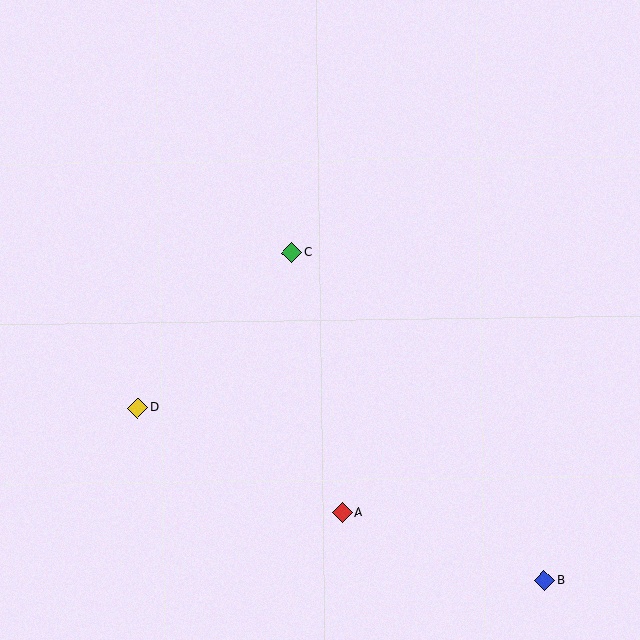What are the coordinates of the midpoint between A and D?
The midpoint between A and D is at (240, 460).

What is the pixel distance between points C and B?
The distance between C and B is 413 pixels.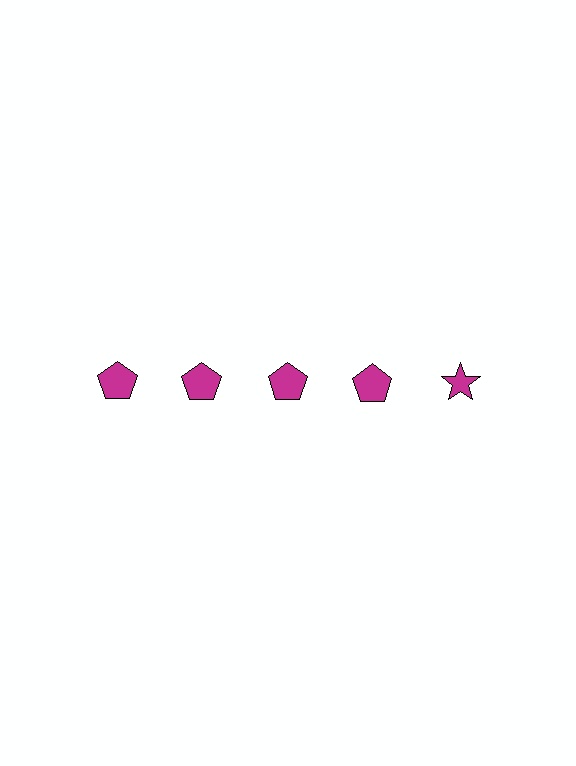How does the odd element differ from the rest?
It has a different shape: star instead of pentagon.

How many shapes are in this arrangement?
There are 5 shapes arranged in a grid pattern.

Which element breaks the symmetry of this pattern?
The magenta star in the top row, rightmost column breaks the symmetry. All other shapes are magenta pentagons.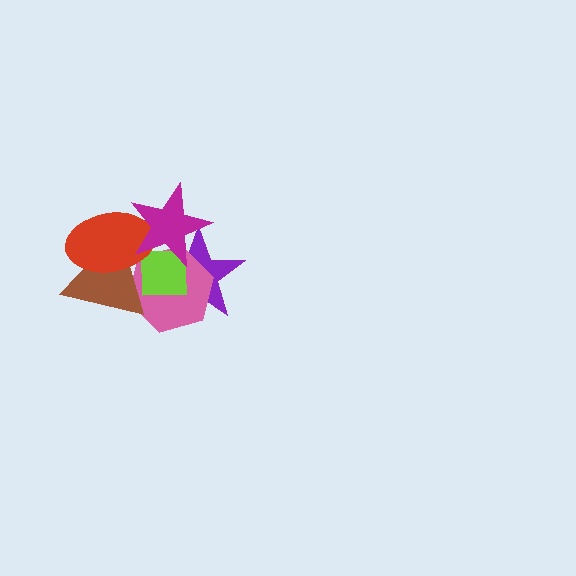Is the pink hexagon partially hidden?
Yes, it is partially covered by another shape.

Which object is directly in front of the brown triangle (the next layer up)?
The red ellipse is directly in front of the brown triangle.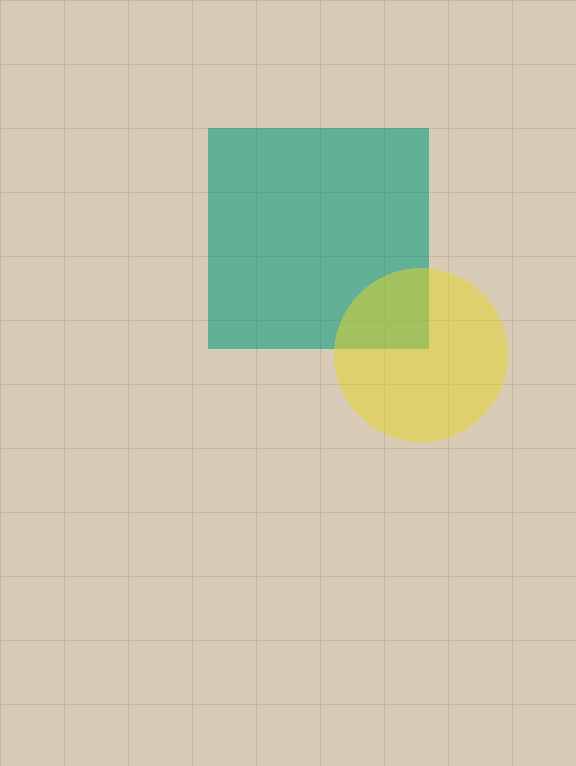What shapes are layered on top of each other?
The layered shapes are: a teal square, a yellow circle.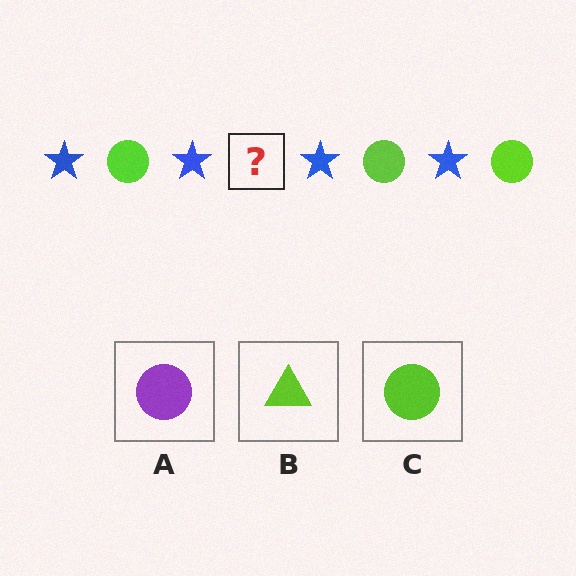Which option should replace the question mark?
Option C.